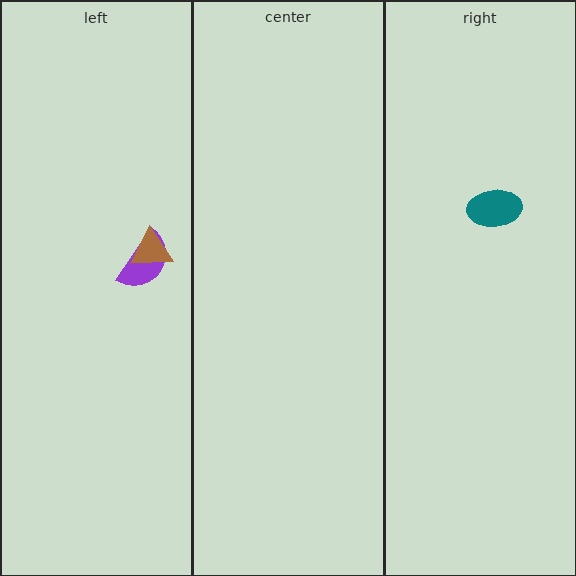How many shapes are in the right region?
1.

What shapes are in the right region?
The teal ellipse.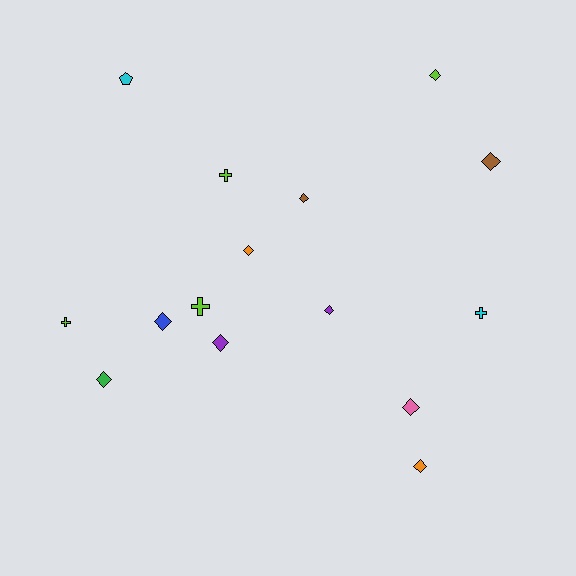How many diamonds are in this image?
There are 10 diamonds.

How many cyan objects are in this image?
There are 2 cyan objects.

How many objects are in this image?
There are 15 objects.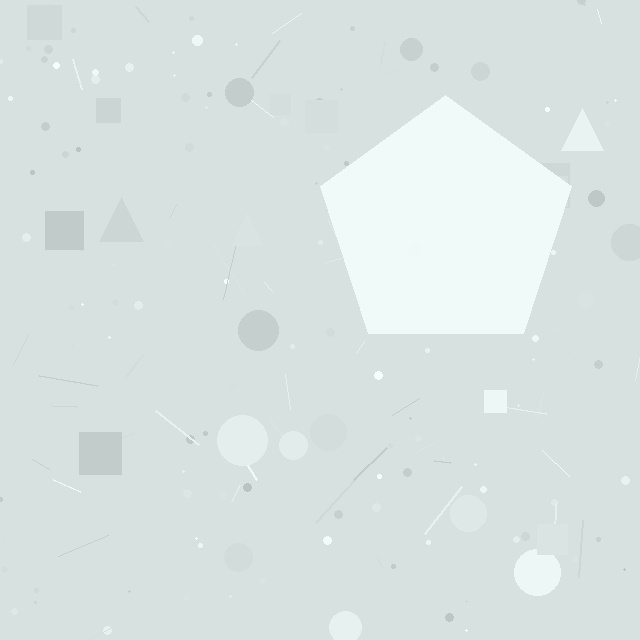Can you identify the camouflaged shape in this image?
The camouflaged shape is a pentagon.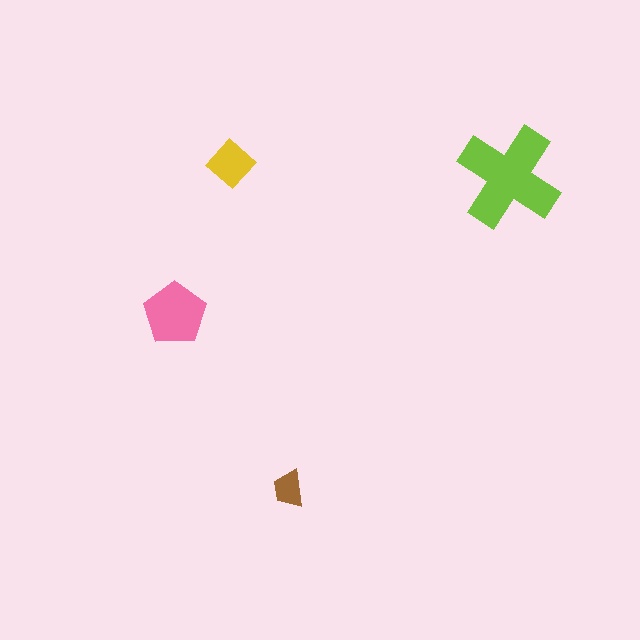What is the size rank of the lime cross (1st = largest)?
1st.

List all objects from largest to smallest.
The lime cross, the pink pentagon, the yellow diamond, the brown trapezoid.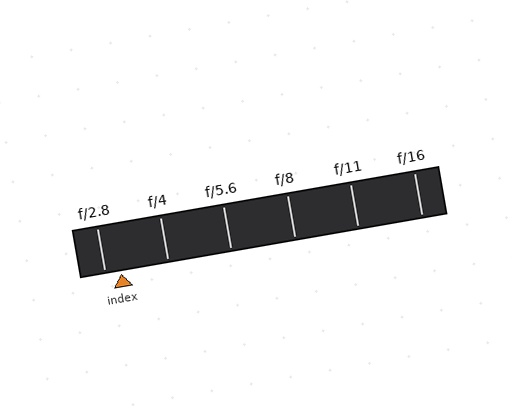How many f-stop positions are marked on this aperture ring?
There are 6 f-stop positions marked.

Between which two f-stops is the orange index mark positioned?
The index mark is between f/2.8 and f/4.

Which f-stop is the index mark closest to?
The index mark is closest to f/2.8.